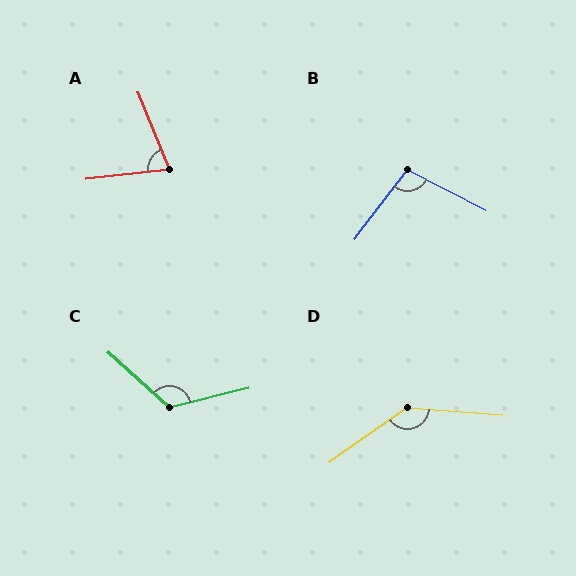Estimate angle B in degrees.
Approximately 99 degrees.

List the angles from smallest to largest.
A (74°), B (99°), C (124°), D (140°).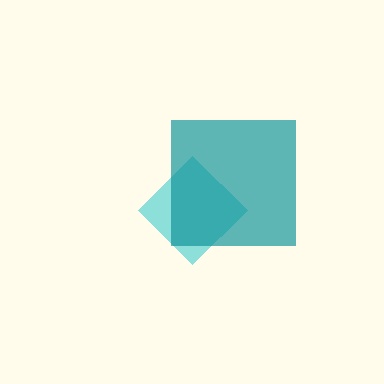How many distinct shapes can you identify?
There are 2 distinct shapes: a cyan diamond, a teal square.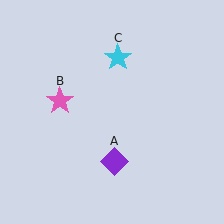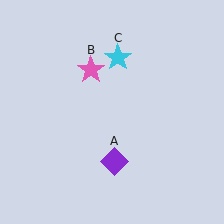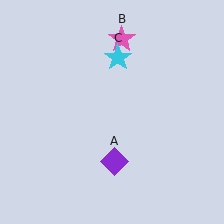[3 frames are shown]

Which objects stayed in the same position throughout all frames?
Purple diamond (object A) and cyan star (object C) remained stationary.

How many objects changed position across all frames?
1 object changed position: pink star (object B).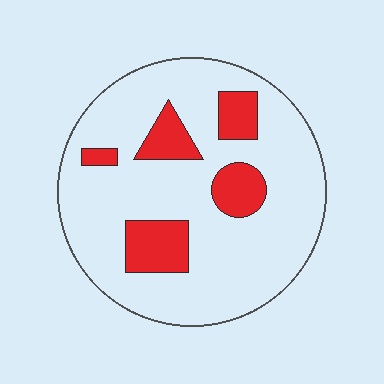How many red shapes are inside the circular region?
5.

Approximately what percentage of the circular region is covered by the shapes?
Approximately 20%.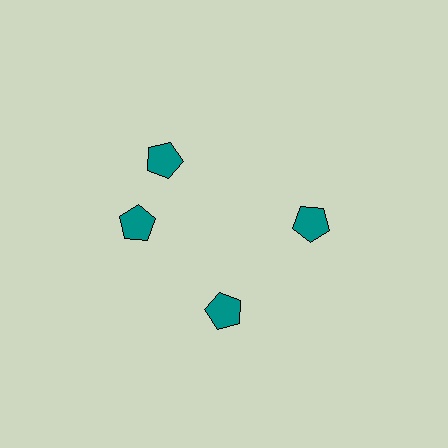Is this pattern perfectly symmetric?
No. The 4 teal pentagons are arranged in a ring, but one element near the 12 o'clock position is rotated out of alignment along the ring, breaking the 4-fold rotational symmetry.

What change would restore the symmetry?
The symmetry would be restored by rotating it back into even spacing with its neighbors so that all 4 pentagons sit at equal angles and equal distance from the center.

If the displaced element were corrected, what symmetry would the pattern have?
It would have 4-fold rotational symmetry — the pattern would map onto itself every 90 degrees.